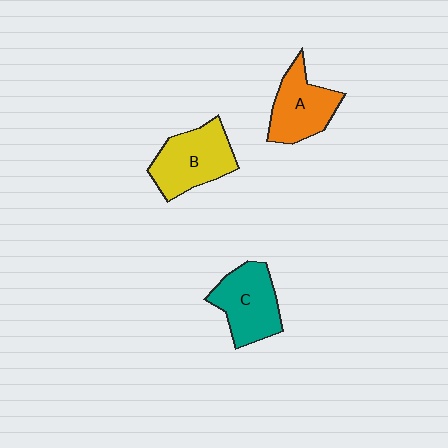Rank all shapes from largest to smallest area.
From largest to smallest: B (yellow), C (teal), A (orange).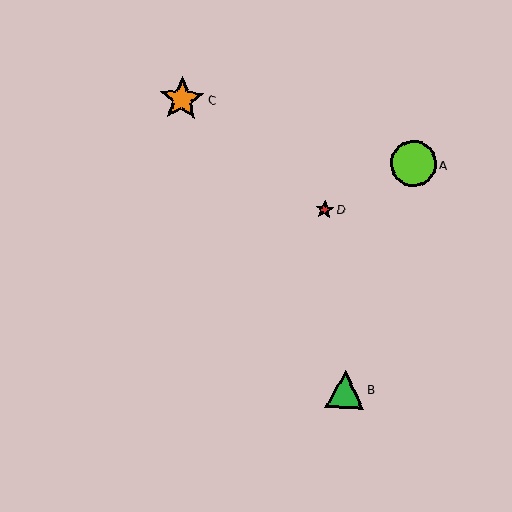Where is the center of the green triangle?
The center of the green triangle is at (345, 389).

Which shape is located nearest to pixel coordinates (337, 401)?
The green triangle (labeled B) at (345, 389) is nearest to that location.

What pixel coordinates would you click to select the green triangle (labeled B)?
Click at (345, 389) to select the green triangle B.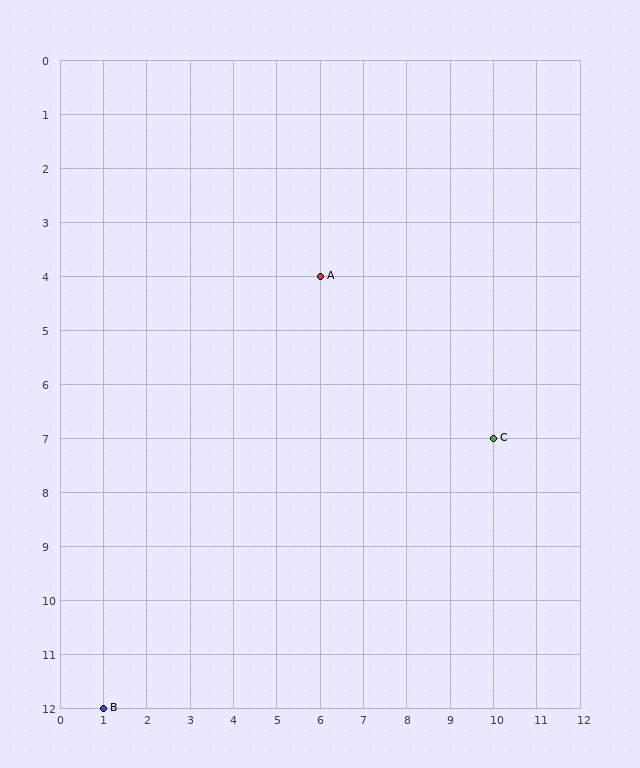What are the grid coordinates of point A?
Point A is at grid coordinates (6, 4).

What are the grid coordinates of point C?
Point C is at grid coordinates (10, 7).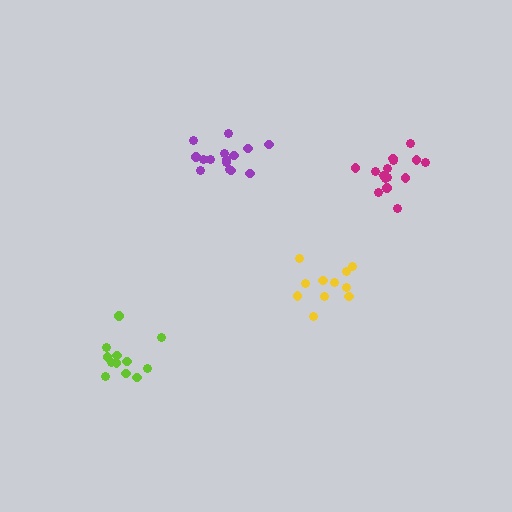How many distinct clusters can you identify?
There are 4 distinct clusters.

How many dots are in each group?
Group 1: 12 dots, Group 2: 15 dots, Group 3: 11 dots, Group 4: 16 dots (54 total).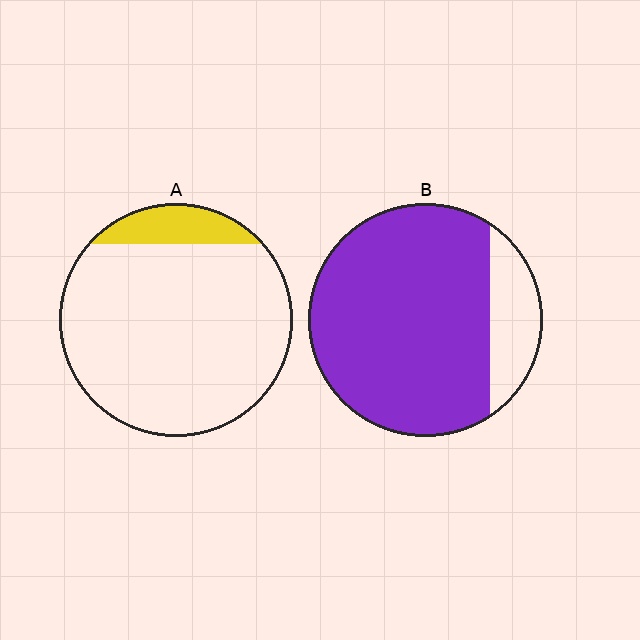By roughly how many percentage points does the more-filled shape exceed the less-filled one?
By roughly 70 percentage points (B over A).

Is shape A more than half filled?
No.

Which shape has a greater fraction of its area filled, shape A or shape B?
Shape B.